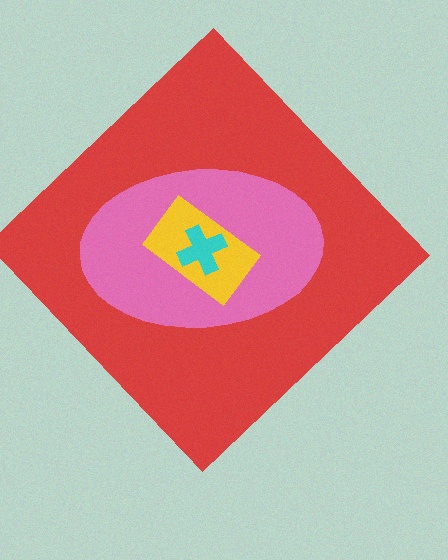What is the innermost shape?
The cyan cross.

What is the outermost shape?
The red diamond.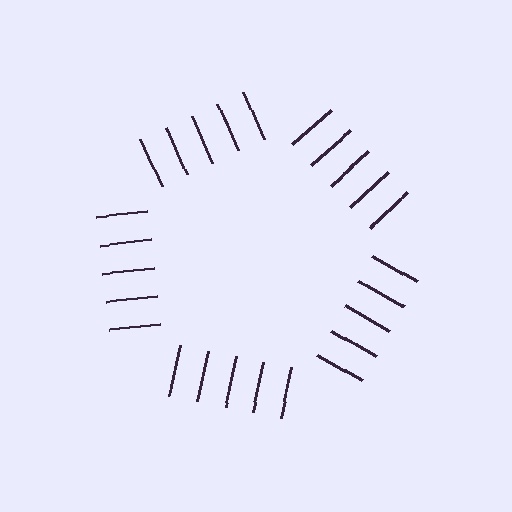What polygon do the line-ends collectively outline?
An illusory pentagon — the line segments terminate on its edges but no continuous stroke is drawn.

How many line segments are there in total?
25 — 5 along each of the 5 edges.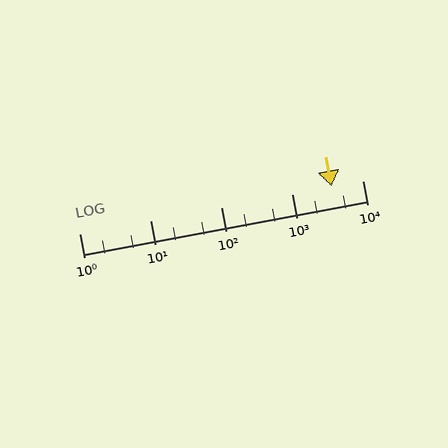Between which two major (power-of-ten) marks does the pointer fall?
The pointer is between 1000 and 10000.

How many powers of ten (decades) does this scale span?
The scale spans 4 decades, from 1 to 10000.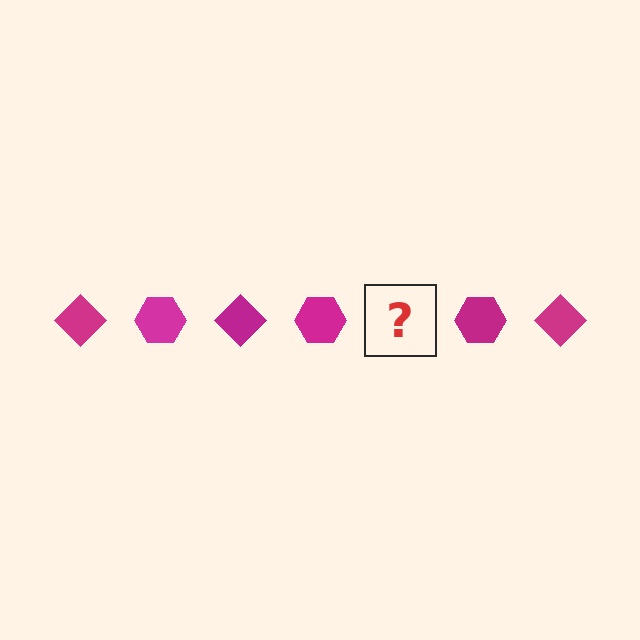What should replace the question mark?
The question mark should be replaced with a magenta diamond.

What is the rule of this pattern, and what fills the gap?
The rule is that the pattern cycles through diamond, hexagon shapes in magenta. The gap should be filled with a magenta diamond.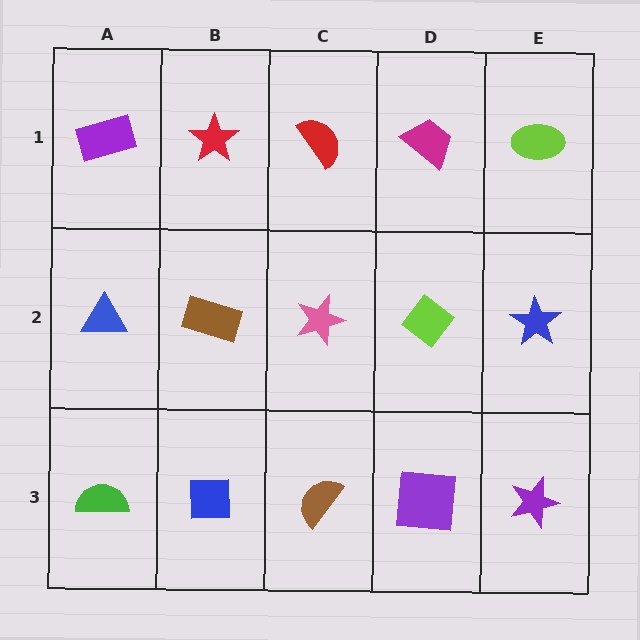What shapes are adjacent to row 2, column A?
A purple rectangle (row 1, column A), a green semicircle (row 3, column A), a brown rectangle (row 2, column B).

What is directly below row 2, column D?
A purple square.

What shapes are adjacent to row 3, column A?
A blue triangle (row 2, column A), a blue square (row 3, column B).